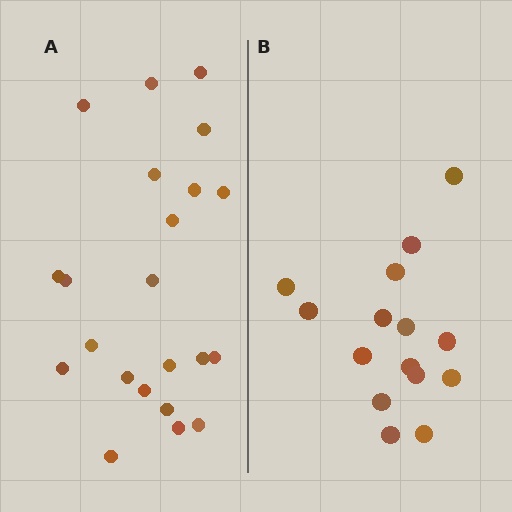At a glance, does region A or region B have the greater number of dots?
Region A (the left region) has more dots.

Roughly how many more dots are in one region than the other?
Region A has roughly 8 or so more dots than region B.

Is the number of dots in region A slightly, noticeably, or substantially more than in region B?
Region A has substantially more. The ratio is roughly 1.5 to 1.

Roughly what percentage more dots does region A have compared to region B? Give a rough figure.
About 45% more.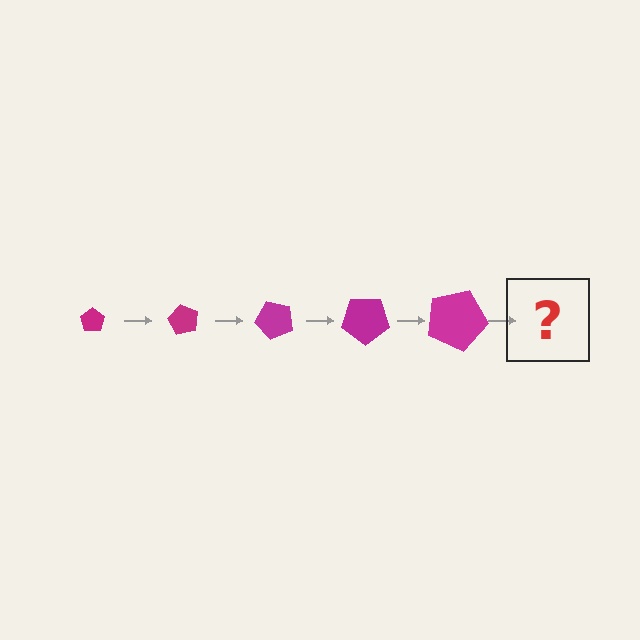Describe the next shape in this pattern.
It should be a pentagon, larger than the previous one and rotated 300 degrees from the start.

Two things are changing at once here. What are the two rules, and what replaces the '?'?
The two rules are that the pentagon grows larger each step and it rotates 60 degrees each step. The '?' should be a pentagon, larger than the previous one and rotated 300 degrees from the start.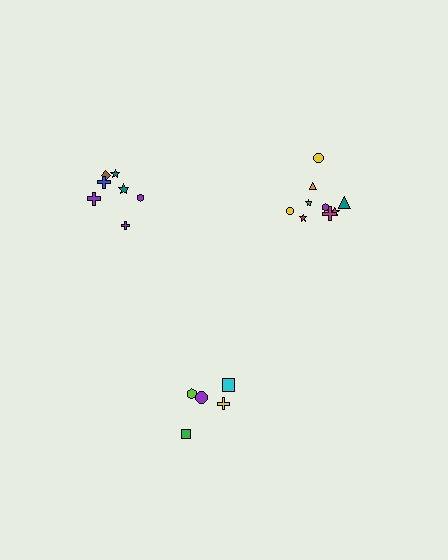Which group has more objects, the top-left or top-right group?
The top-right group.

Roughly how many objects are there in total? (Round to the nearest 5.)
Roughly 20 objects in total.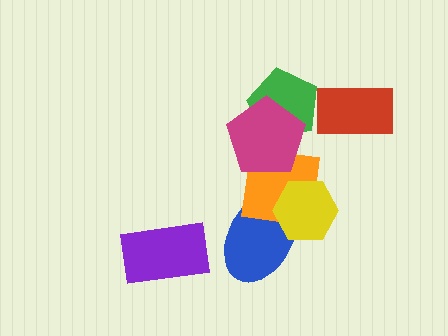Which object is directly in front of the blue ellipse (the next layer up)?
The orange square is directly in front of the blue ellipse.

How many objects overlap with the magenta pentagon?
2 objects overlap with the magenta pentagon.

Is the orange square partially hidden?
Yes, it is partially covered by another shape.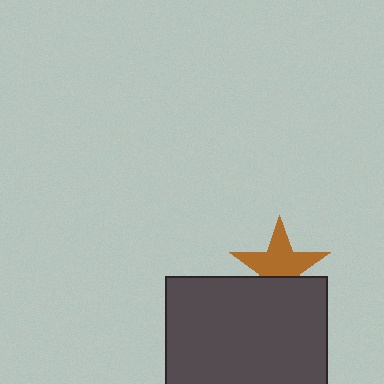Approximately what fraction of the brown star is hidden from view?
Roughly 36% of the brown star is hidden behind the dark gray rectangle.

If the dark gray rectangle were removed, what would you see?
You would see the complete brown star.